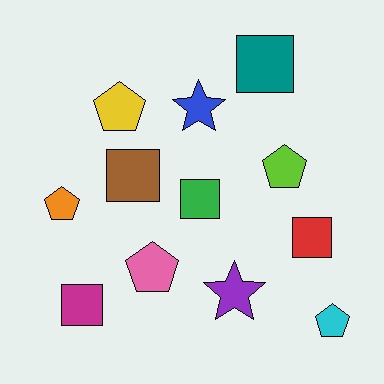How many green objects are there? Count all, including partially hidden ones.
There is 1 green object.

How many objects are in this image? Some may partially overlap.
There are 12 objects.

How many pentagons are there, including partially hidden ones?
There are 5 pentagons.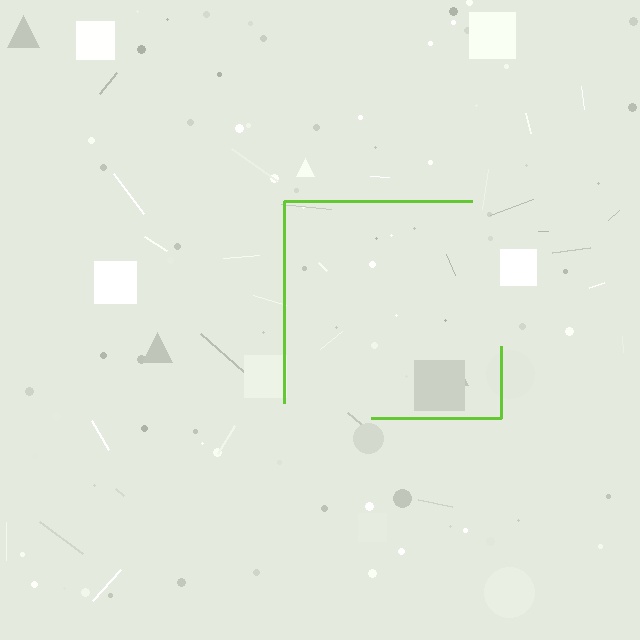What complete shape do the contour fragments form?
The contour fragments form a square.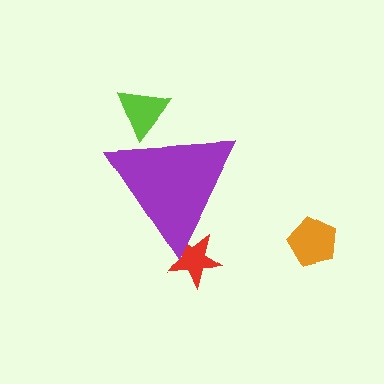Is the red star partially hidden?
Yes, the red star is partially hidden behind the purple triangle.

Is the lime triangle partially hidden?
Yes, the lime triangle is partially hidden behind the purple triangle.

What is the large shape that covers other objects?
A purple triangle.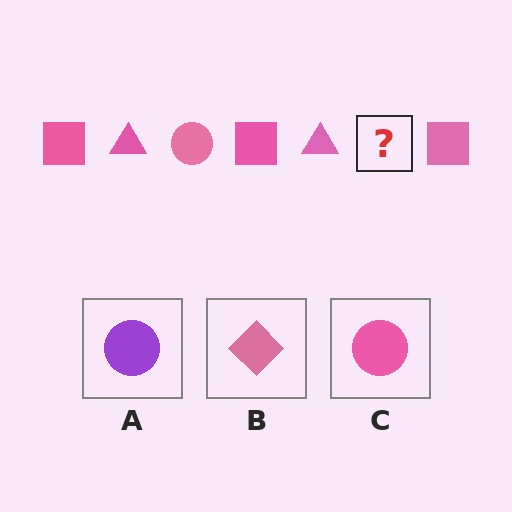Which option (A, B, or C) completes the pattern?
C.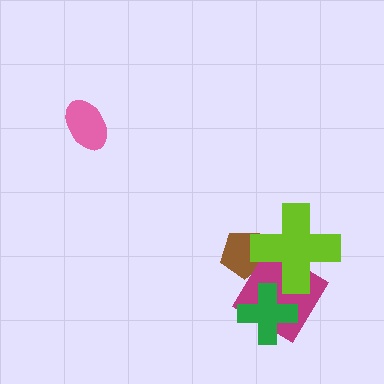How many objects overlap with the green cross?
1 object overlaps with the green cross.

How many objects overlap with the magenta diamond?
3 objects overlap with the magenta diamond.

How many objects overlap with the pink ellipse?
0 objects overlap with the pink ellipse.